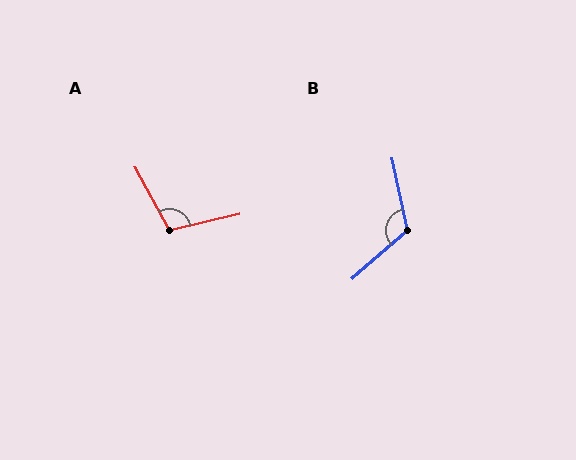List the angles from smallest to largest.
A (106°), B (119°).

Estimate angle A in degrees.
Approximately 106 degrees.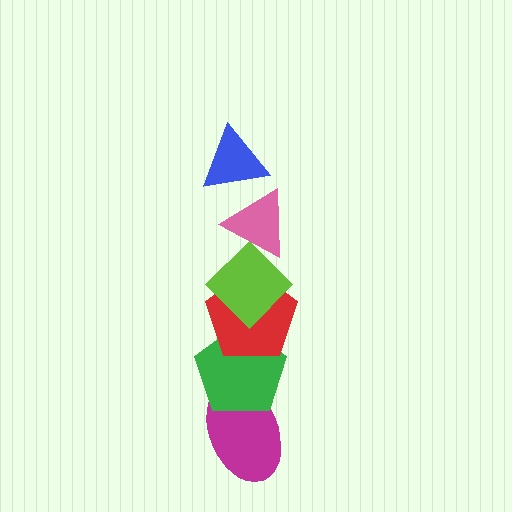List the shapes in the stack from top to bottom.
From top to bottom: the blue triangle, the pink triangle, the lime diamond, the red pentagon, the green pentagon, the magenta ellipse.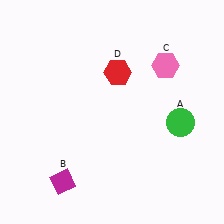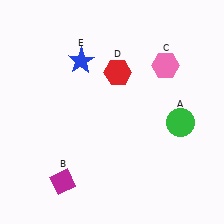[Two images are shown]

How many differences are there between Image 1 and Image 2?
There is 1 difference between the two images.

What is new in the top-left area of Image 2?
A blue star (E) was added in the top-left area of Image 2.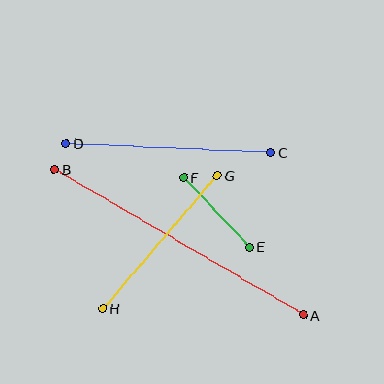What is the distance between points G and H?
The distance is approximately 176 pixels.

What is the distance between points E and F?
The distance is approximately 96 pixels.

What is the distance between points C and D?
The distance is approximately 205 pixels.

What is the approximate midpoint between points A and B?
The midpoint is at approximately (179, 242) pixels.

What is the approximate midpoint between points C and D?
The midpoint is at approximately (169, 148) pixels.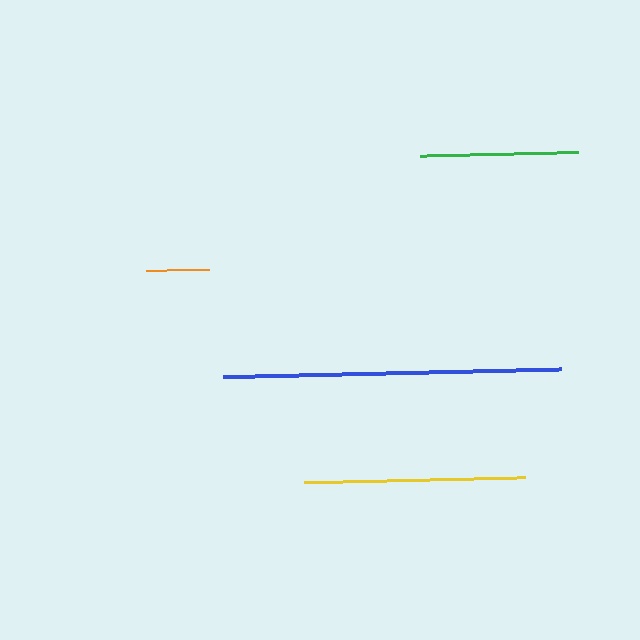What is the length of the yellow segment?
The yellow segment is approximately 221 pixels long.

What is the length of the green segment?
The green segment is approximately 158 pixels long.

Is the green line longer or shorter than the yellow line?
The yellow line is longer than the green line.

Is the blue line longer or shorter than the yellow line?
The blue line is longer than the yellow line.